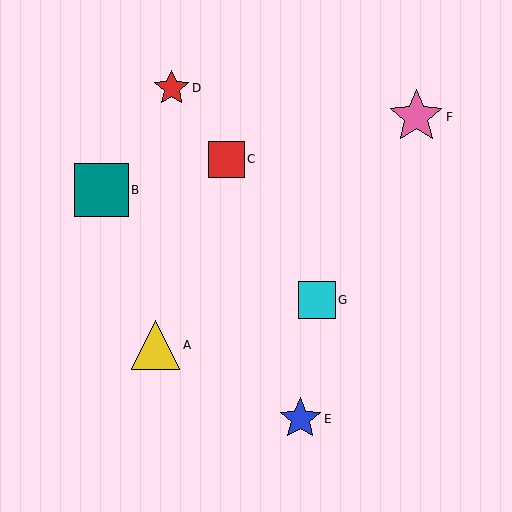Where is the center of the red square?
The center of the red square is at (226, 159).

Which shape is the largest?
The pink star (labeled F) is the largest.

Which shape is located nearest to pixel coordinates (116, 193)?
The teal square (labeled B) at (102, 190) is nearest to that location.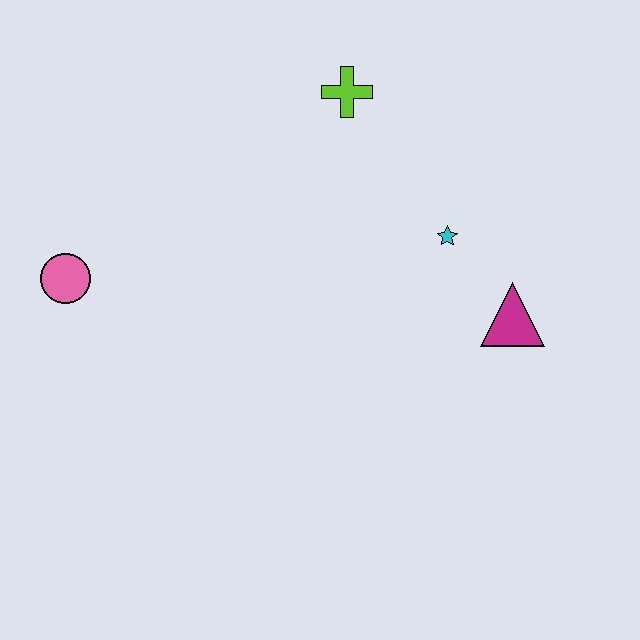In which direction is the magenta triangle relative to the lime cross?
The magenta triangle is below the lime cross.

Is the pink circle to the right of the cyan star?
No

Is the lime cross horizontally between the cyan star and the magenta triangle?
No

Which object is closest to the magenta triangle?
The cyan star is closest to the magenta triangle.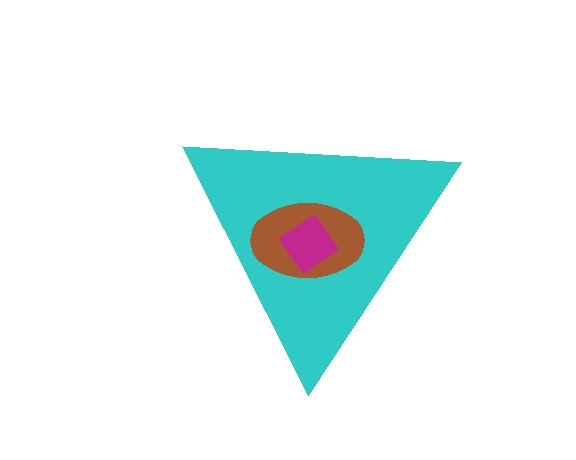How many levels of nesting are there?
3.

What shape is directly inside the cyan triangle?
The brown ellipse.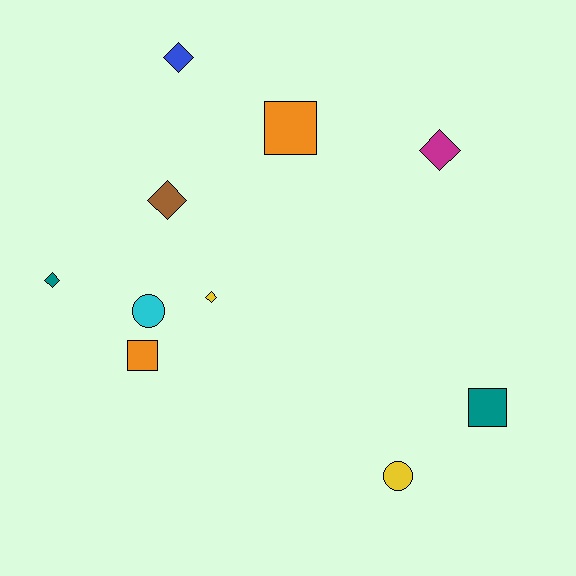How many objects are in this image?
There are 10 objects.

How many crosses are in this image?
There are no crosses.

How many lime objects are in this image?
There are no lime objects.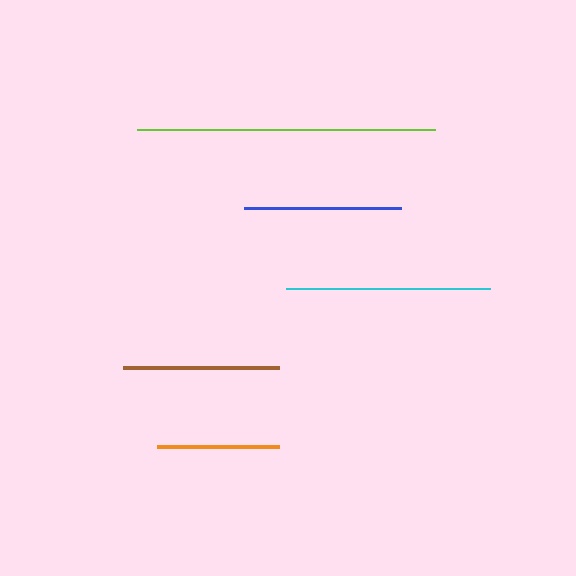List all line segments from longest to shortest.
From longest to shortest: lime, cyan, blue, brown, orange.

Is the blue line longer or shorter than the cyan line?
The cyan line is longer than the blue line.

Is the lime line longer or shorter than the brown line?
The lime line is longer than the brown line.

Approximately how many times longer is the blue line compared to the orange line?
The blue line is approximately 1.3 times the length of the orange line.